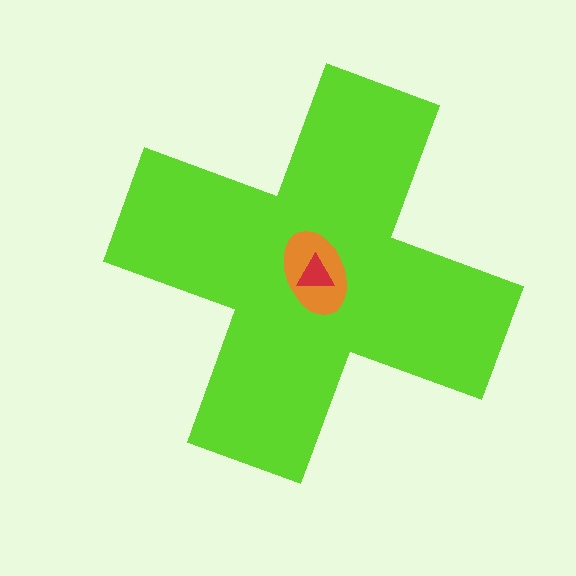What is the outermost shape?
The lime cross.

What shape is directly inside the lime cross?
The orange ellipse.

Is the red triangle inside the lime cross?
Yes.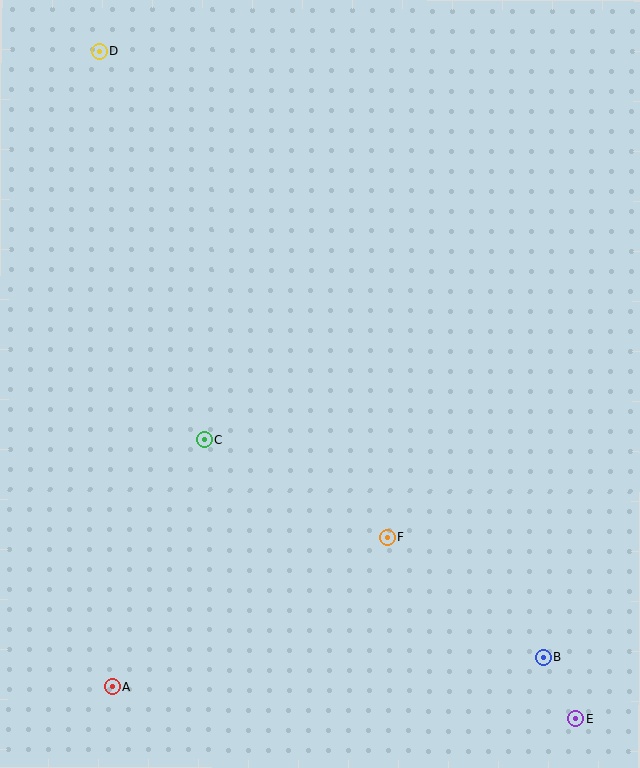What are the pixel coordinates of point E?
Point E is at (576, 719).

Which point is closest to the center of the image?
Point C at (204, 440) is closest to the center.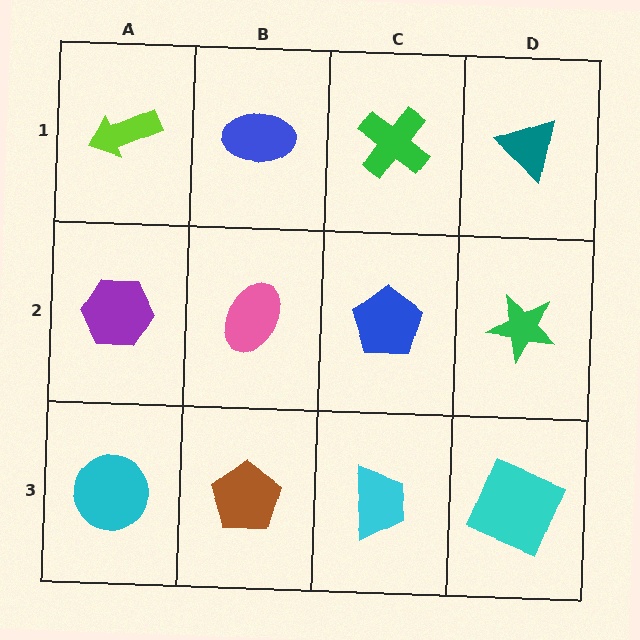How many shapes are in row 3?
4 shapes.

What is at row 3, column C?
A cyan trapezoid.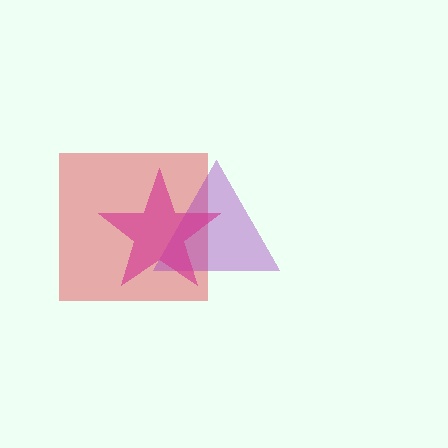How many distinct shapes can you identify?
There are 3 distinct shapes: a red square, a purple triangle, a magenta star.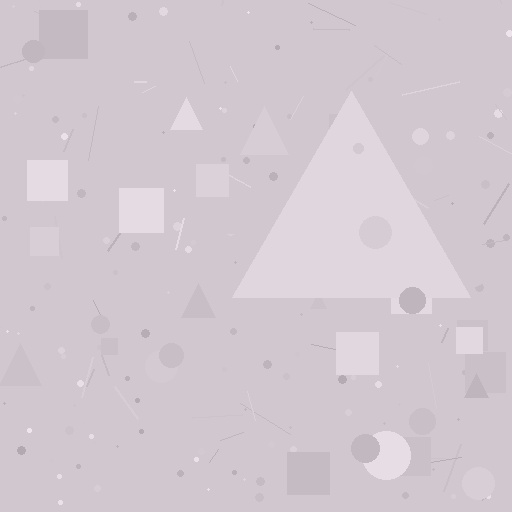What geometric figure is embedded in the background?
A triangle is embedded in the background.